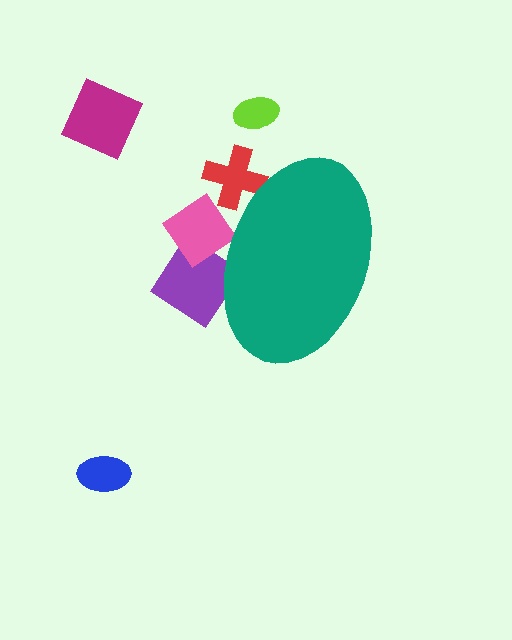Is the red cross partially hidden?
Yes, the red cross is partially hidden behind the teal ellipse.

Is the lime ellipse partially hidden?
No, the lime ellipse is fully visible.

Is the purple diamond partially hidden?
Yes, the purple diamond is partially hidden behind the teal ellipse.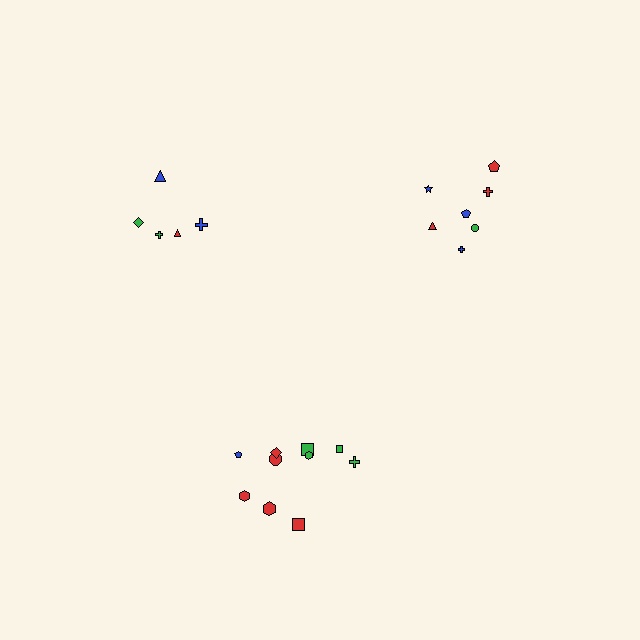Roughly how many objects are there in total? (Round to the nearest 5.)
Roughly 20 objects in total.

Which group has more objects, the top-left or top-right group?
The top-right group.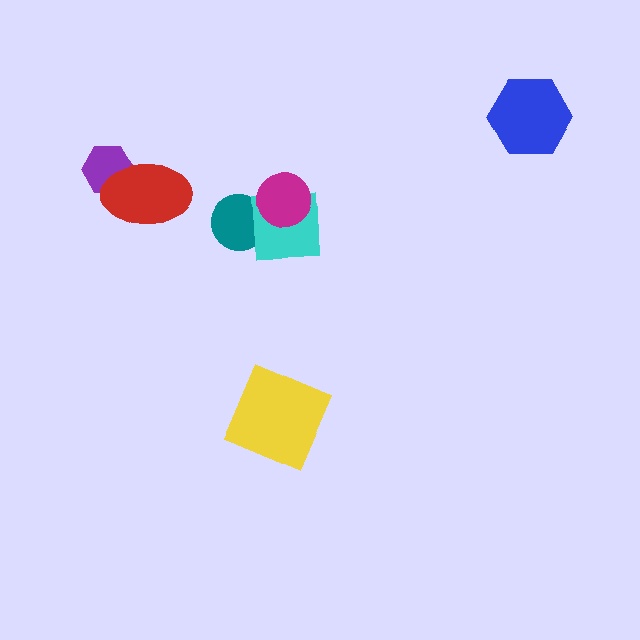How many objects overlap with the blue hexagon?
0 objects overlap with the blue hexagon.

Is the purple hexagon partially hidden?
Yes, it is partially covered by another shape.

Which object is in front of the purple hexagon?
The red ellipse is in front of the purple hexagon.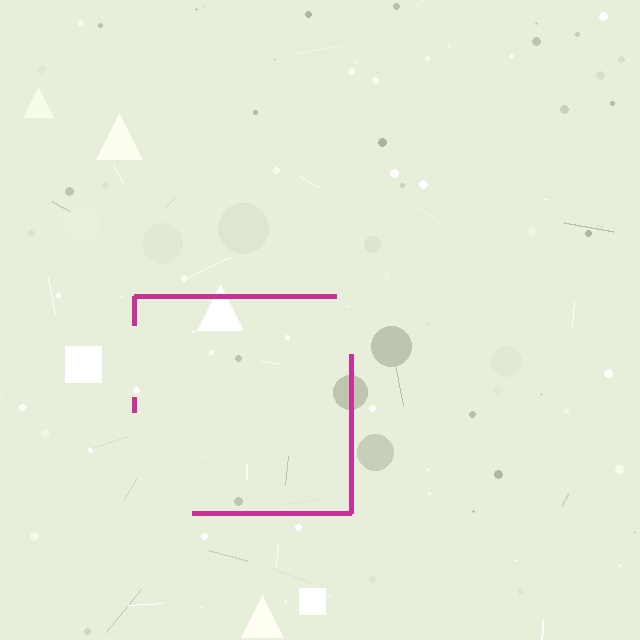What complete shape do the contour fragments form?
The contour fragments form a square.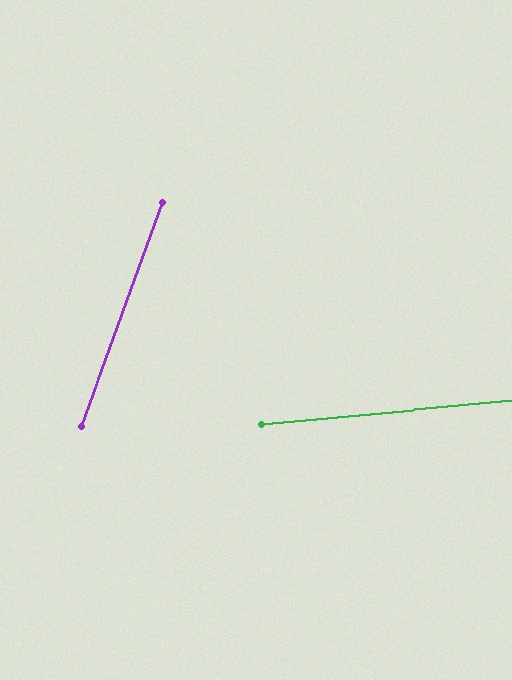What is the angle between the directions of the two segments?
Approximately 65 degrees.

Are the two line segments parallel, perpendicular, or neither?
Neither parallel nor perpendicular — they differ by about 65°.